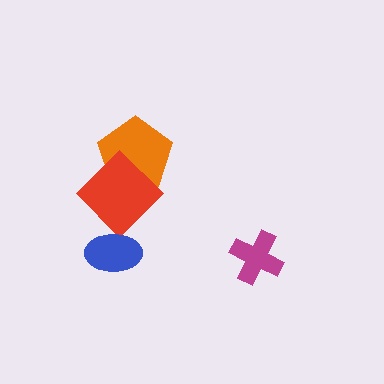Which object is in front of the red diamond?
The blue ellipse is in front of the red diamond.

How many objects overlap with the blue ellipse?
1 object overlaps with the blue ellipse.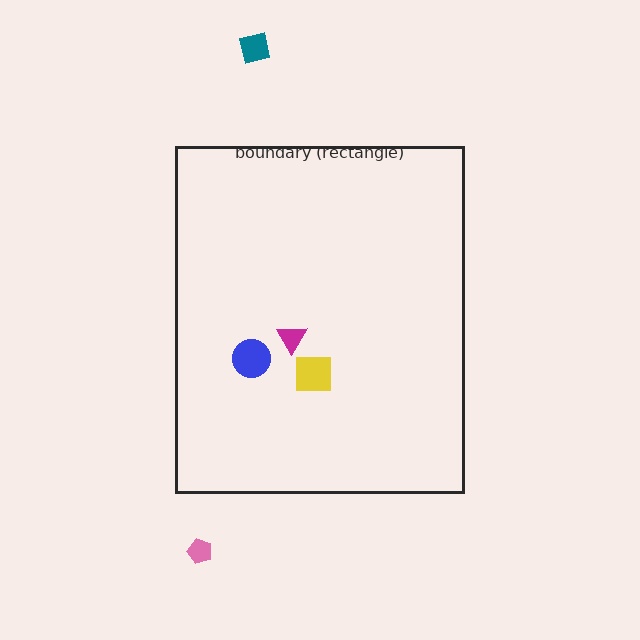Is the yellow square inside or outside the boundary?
Inside.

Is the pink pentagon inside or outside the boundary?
Outside.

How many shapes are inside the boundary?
3 inside, 2 outside.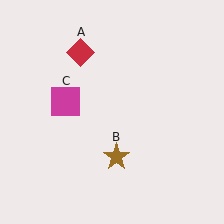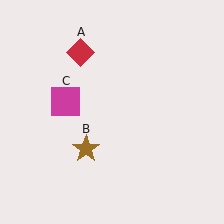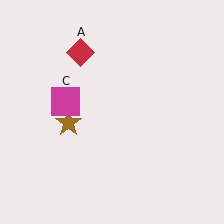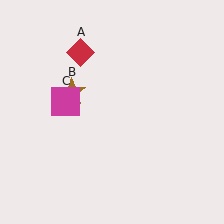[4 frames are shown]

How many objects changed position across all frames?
1 object changed position: brown star (object B).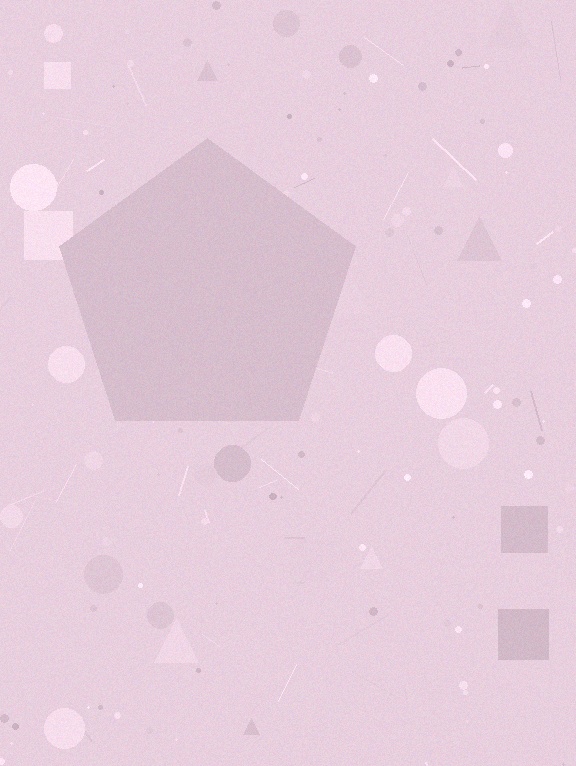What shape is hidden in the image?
A pentagon is hidden in the image.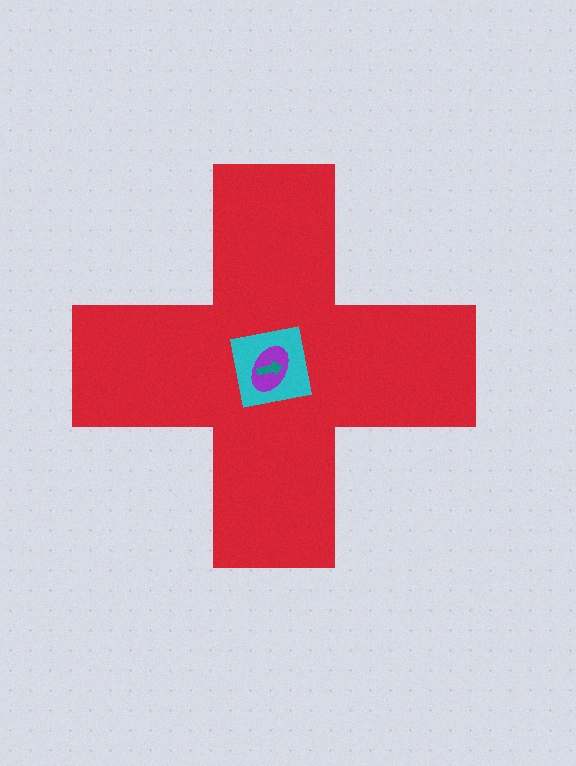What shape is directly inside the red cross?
The cyan square.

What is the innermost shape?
The teal arrow.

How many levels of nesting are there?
4.